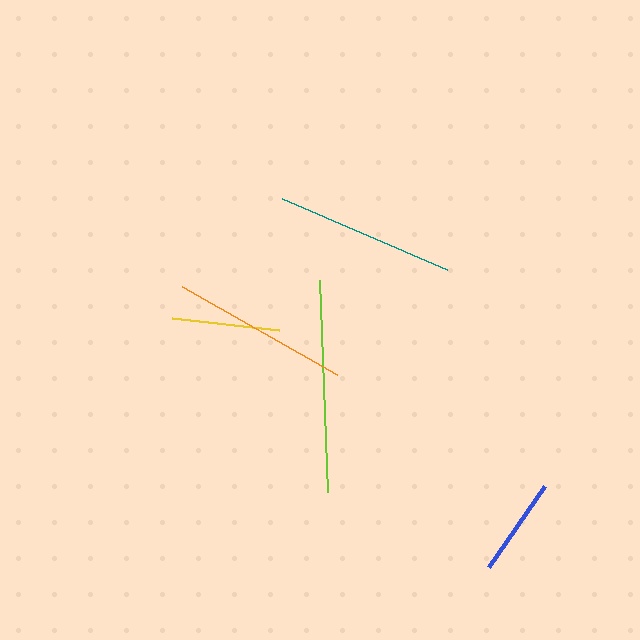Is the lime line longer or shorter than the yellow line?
The lime line is longer than the yellow line.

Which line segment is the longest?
The lime line is the longest at approximately 211 pixels.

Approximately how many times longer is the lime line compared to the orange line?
The lime line is approximately 1.2 times the length of the orange line.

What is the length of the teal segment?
The teal segment is approximately 180 pixels long.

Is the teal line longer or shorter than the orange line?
The teal line is longer than the orange line.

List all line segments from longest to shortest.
From longest to shortest: lime, teal, orange, yellow, blue.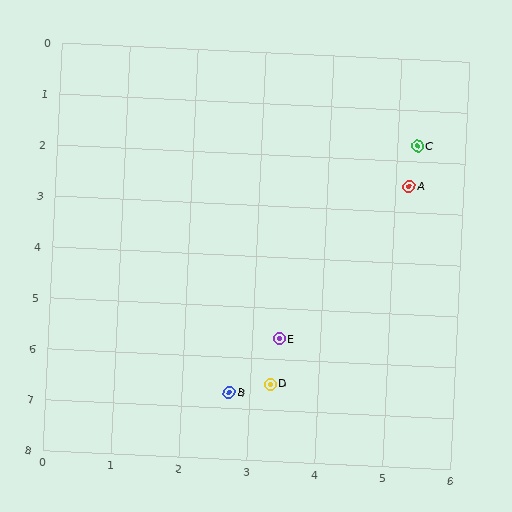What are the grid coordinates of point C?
Point C is at approximately (5.3, 1.7).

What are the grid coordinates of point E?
Point E is at approximately (3.4, 5.6).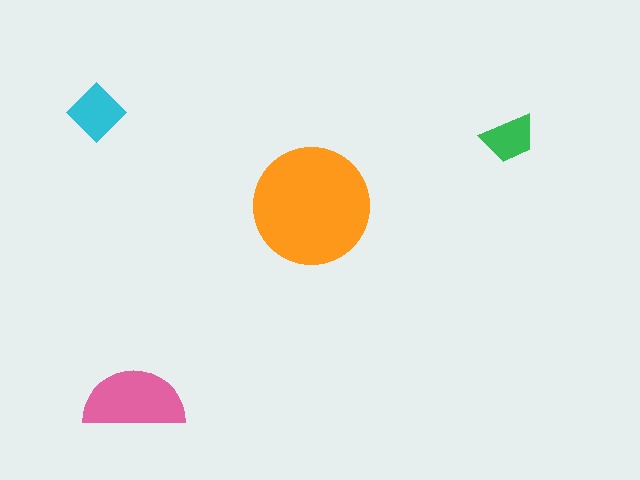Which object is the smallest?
The green trapezoid.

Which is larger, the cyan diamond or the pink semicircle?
The pink semicircle.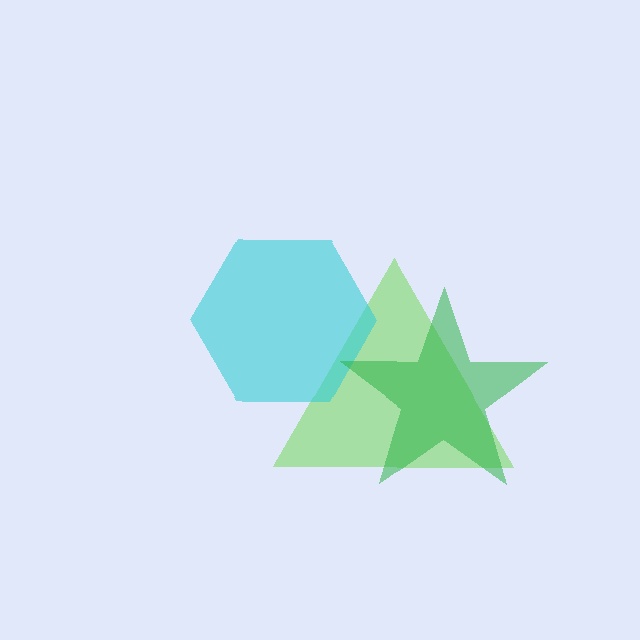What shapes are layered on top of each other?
The layered shapes are: a lime triangle, a cyan hexagon, a green star.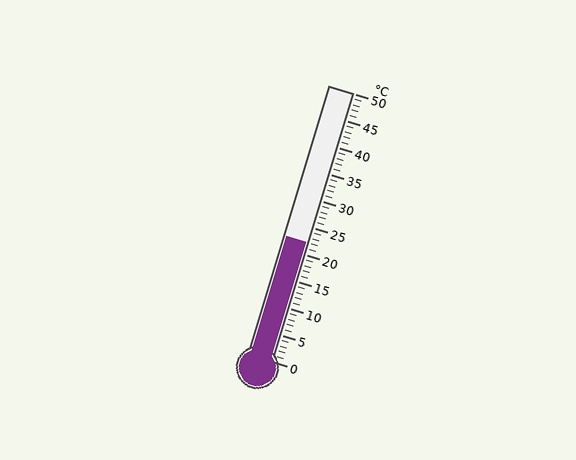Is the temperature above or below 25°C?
The temperature is below 25°C.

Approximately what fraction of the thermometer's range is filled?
The thermometer is filled to approximately 45% of its range.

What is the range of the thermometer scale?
The thermometer scale ranges from 0°C to 50°C.